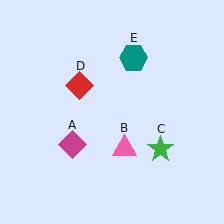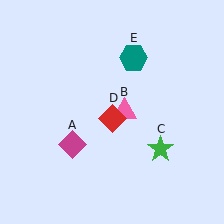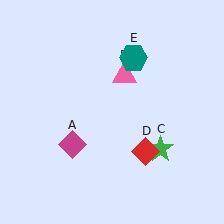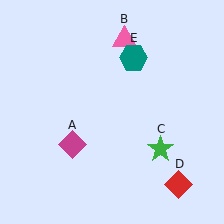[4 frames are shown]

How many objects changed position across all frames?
2 objects changed position: pink triangle (object B), red diamond (object D).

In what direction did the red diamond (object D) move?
The red diamond (object D) moved down and to the right.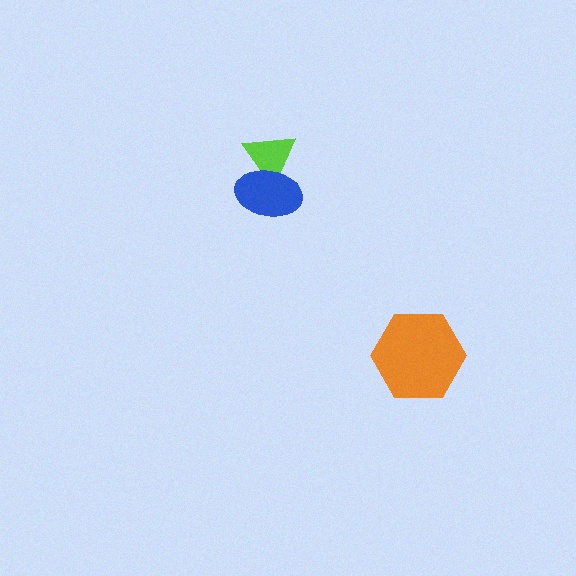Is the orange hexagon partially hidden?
No, no other shape covers it.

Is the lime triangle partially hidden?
Yes, it is partially covered by another shape.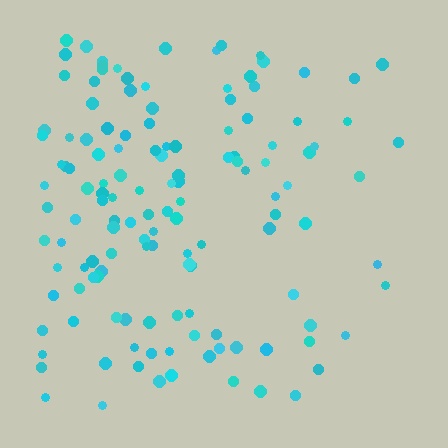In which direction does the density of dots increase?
From right to left, with the left side densest.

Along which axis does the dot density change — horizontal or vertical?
Horizontal.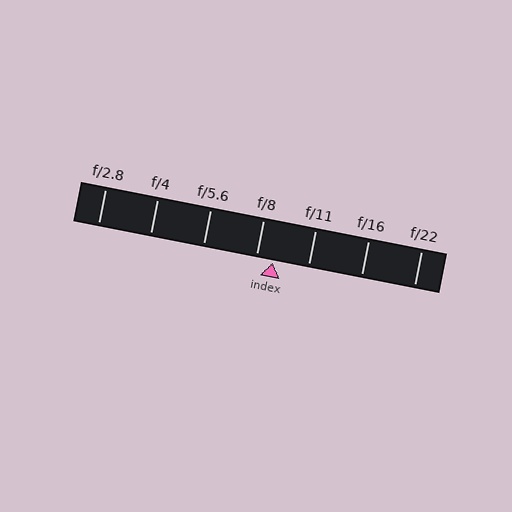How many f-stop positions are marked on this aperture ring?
There are 7 f-stop positions marked.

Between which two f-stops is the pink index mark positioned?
The index mark is between f/8 and f/11.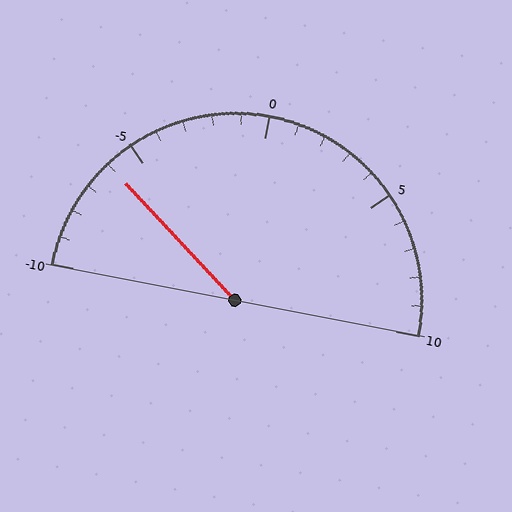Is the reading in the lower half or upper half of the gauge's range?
The reading is in the lower half of the range (-10 to 10).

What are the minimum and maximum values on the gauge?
The gauge ranges from -10 to 10.